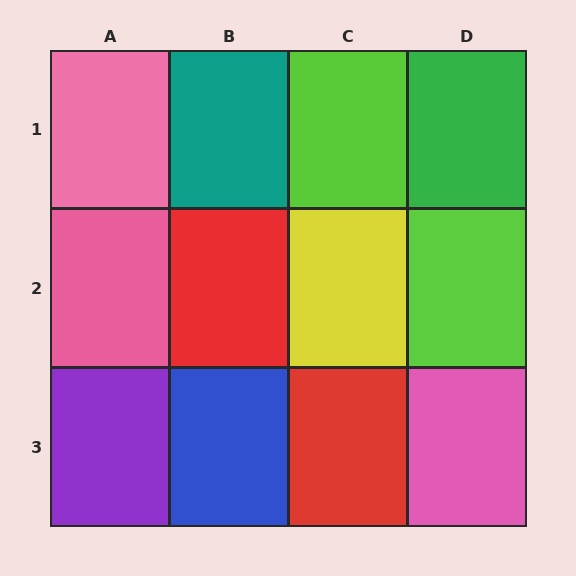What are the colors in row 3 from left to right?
Purple, blue, red, pink.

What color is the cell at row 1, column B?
Teal.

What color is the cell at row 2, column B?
Red.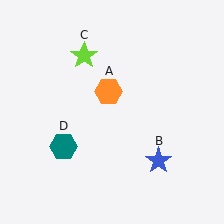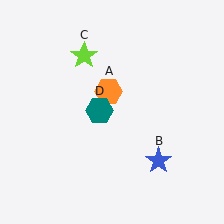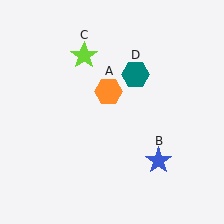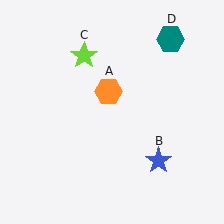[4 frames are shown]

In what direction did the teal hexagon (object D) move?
The teal hexagon (object D) moved up and to the right.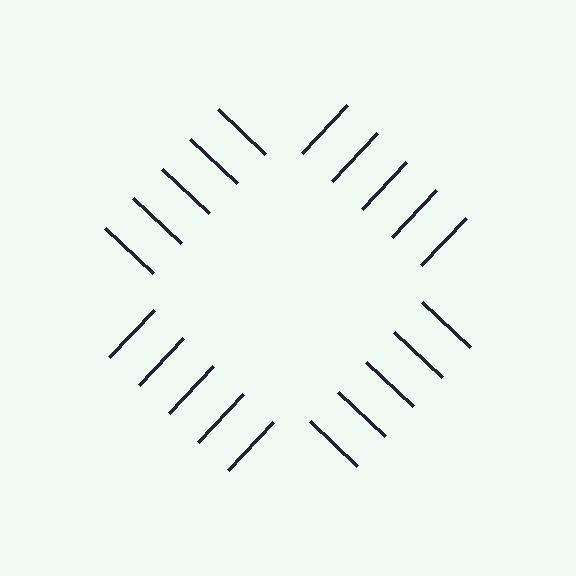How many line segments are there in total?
20 — 5 along each of the 4 edges.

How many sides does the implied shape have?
4 sides — the line-ends trace a square.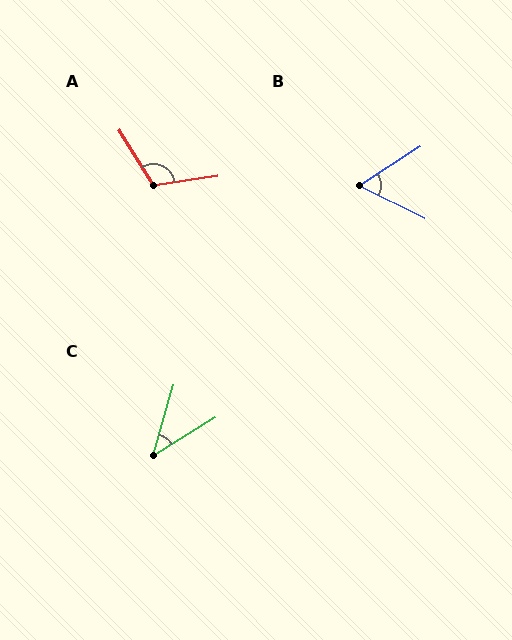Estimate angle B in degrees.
Approximately 59 degrees.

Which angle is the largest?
A, at approximately 113 degrees.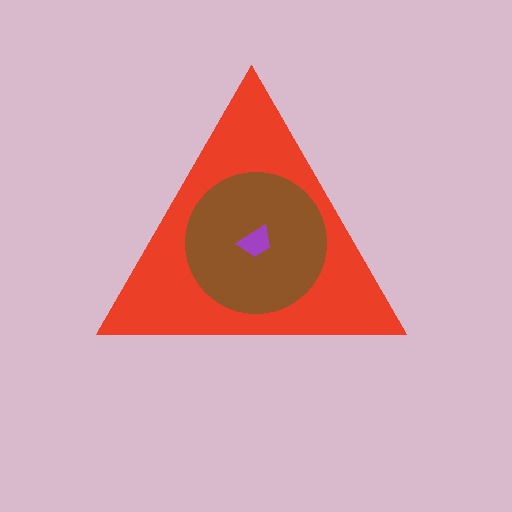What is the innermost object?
The purple trapezoid.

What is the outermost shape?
The red triangle.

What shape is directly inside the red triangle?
The brown circle.